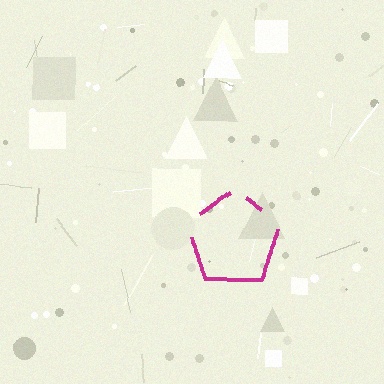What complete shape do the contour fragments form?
The contour fragments form a pentagon.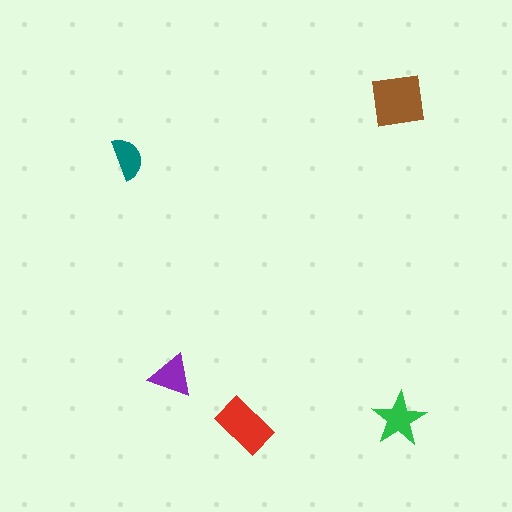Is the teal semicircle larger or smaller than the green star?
Smaller.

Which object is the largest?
The brown square.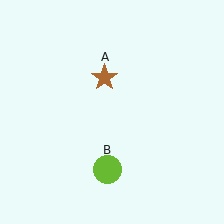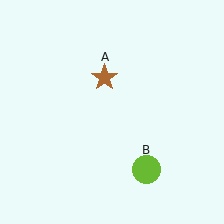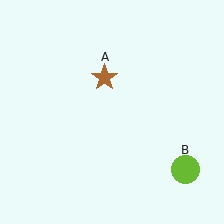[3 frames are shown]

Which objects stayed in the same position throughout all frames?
Brown star (object A) remained stationary.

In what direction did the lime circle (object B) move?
The lime circle (object B) moved right.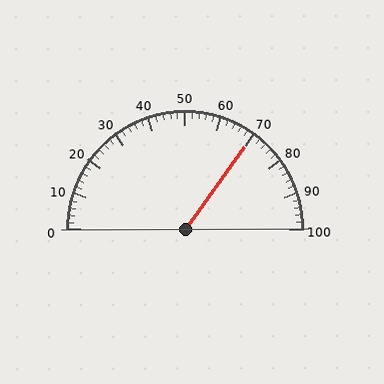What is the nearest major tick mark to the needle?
The nearest major tick mark is 70.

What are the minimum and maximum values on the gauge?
The gauge ranges from 0 to 100.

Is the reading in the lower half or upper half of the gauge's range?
The reading is in the upper half of the range (0 to 100).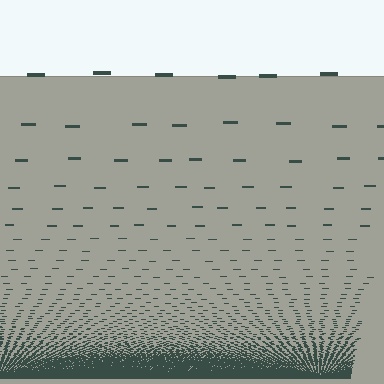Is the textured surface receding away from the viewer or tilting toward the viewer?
The surface appears to tilt toward the viewer. Texture elements get larger and sparser toward the top.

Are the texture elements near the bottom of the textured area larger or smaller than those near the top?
Smaller. The gradient is inverted — elements near the bottom are smaller and denser.